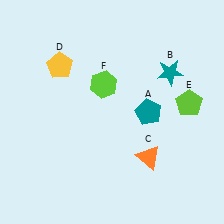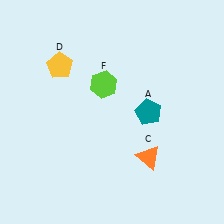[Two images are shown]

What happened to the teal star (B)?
The teal star (B) was removed in Image 2. It was in the top-right area of Image 1.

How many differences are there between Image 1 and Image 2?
There are 2 differences between the two images.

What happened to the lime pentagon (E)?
The lime pentagon (E) was removed in Image 2. It was in the top-right area of Image 1.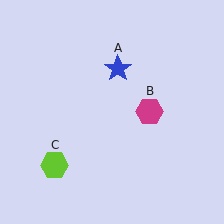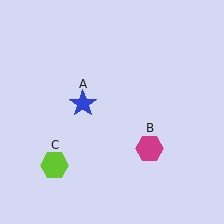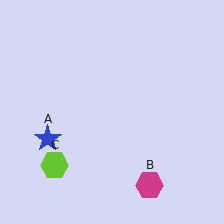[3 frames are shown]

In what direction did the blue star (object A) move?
The blue star (object A) moved down and to the left.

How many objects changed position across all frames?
2 objects changed position: blue star (object A), magenta hexagon (object B).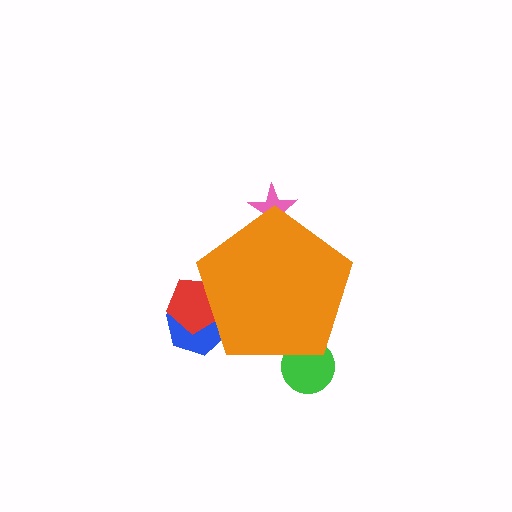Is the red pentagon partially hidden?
Yes, the red pentagon is partially hidden behind the orange pentagon.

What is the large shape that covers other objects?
An orange pentagon.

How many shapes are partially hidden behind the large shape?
5 shapes are partially hidden.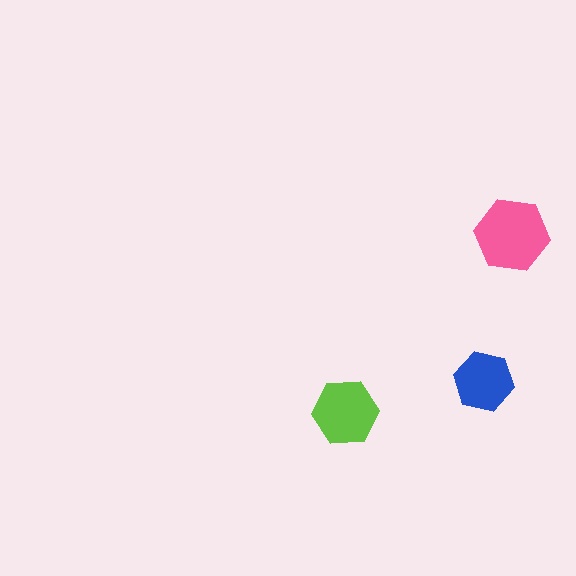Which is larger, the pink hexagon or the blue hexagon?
The pink one.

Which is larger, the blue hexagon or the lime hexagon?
The lime one.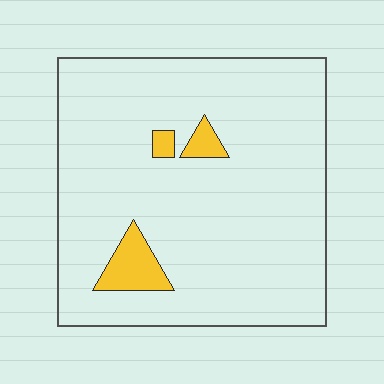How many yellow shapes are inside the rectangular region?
3.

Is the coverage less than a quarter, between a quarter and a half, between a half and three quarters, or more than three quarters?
Less than a quarter.